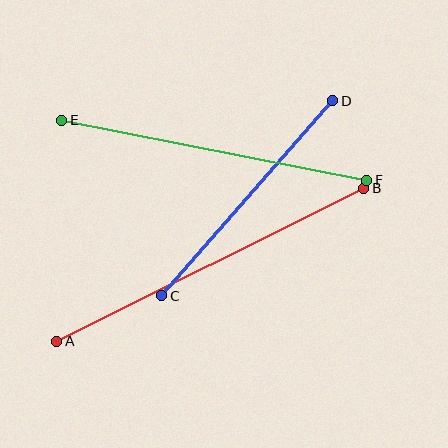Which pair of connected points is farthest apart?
Points A and B are farthest apart.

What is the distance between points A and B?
The distance is approximately 343 pixels.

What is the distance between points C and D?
The distance is approximately 259 pixels.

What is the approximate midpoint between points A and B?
The midpoint is at approximately (210, 265) pixels.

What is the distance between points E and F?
The distance is approximately 311 pixels.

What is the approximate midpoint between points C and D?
The midpoint is at approximately (247, 198) pixels.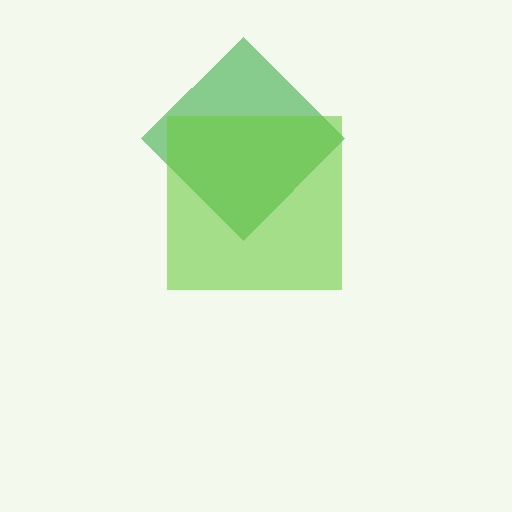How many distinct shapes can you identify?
There are 2 distinct shapes: a green diamond, a lime square.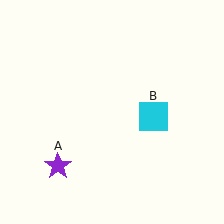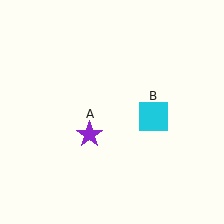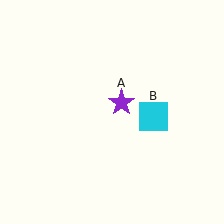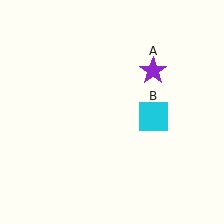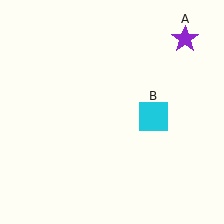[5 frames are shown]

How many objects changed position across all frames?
1 object changed position: purple star (object A).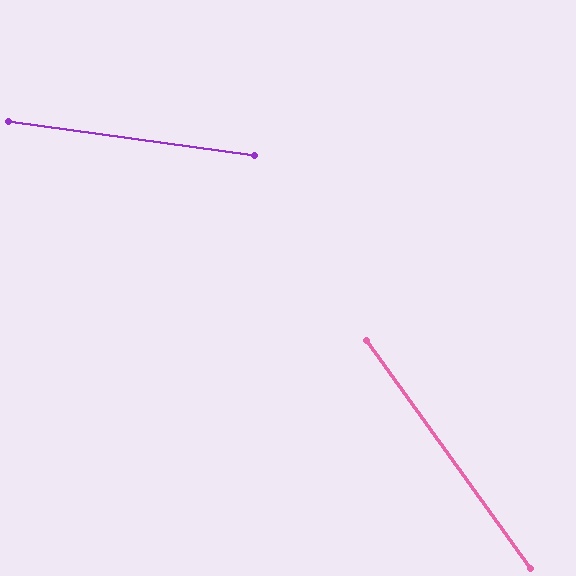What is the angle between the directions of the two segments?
Approximately 46 degrees.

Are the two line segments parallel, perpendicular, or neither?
Neither parallel nor perpendicular — they differ by about 46°.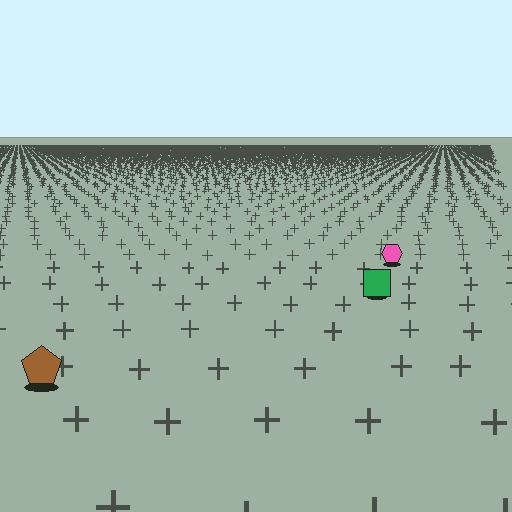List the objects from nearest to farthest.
From nearest to farthest: the brown pentagon, the green square, the pink hexagon.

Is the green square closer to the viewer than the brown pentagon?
No. The brown pentagon is closer — you can tell from the texture gradient: the ground texture is coarser near it.